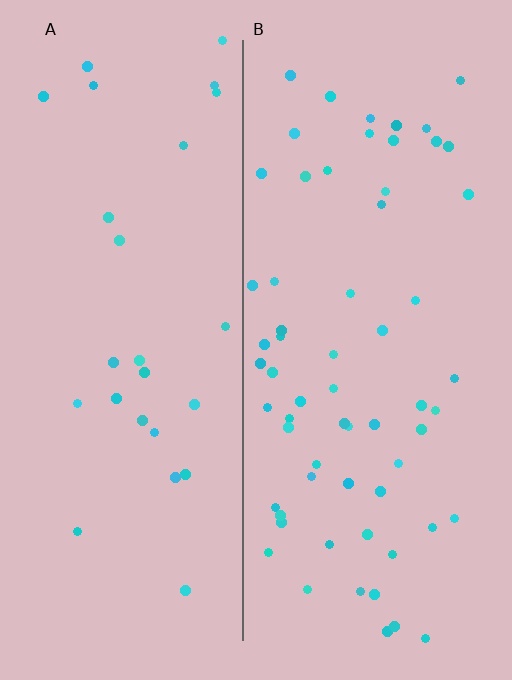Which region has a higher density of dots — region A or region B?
B (the right).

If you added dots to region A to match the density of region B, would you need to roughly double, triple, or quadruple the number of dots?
Approximately double.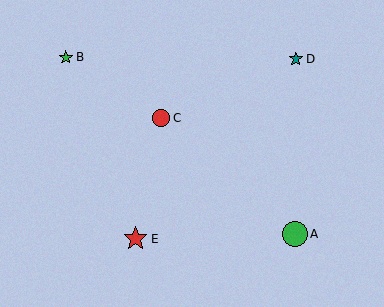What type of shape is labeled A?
Shape A is a green circle.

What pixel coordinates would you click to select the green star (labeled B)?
Click at (66, 57) to select the green star B.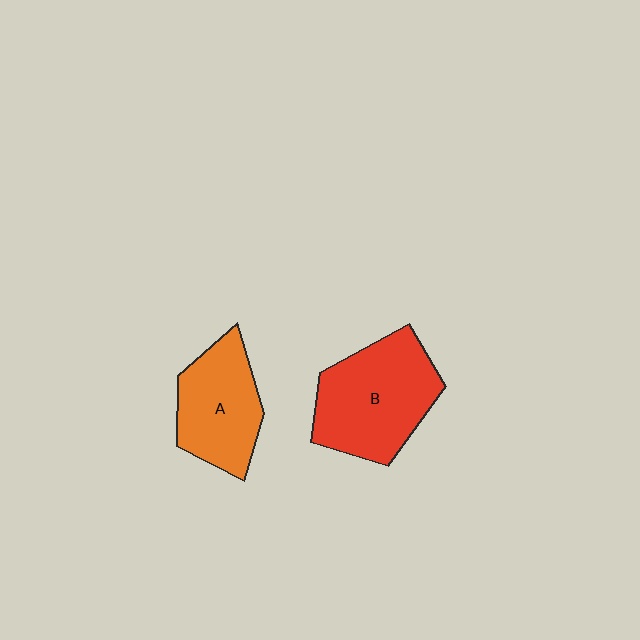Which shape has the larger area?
Shape B (red).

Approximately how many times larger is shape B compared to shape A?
Approximately 1.3 times.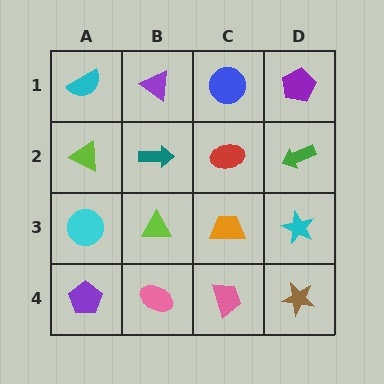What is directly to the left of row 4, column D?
A pink trapezoid.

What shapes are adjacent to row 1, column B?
A teal arrow (row 2, column B), a cyan semicircle (row 1, column A), a blue circle (row 1, column C).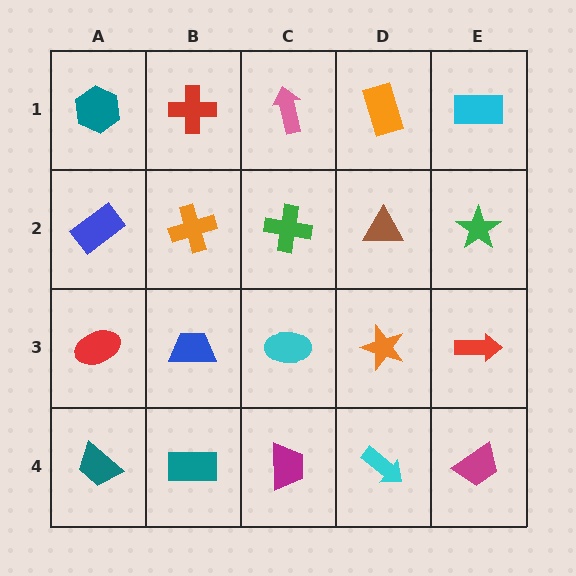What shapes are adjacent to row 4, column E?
A red arrow (row 3, column E), a cyan arrow (row 4, column D).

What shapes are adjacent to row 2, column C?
A pink arrow (row 1, column C), a cyan ellipse (row 3, column C), an orange cross (row 2, column B), a brown triangle (row 2, column D).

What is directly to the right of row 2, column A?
An orange cross.